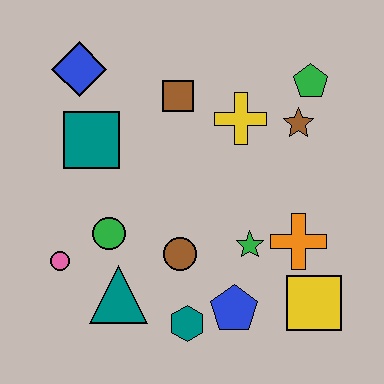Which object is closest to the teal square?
The blue diamond is closest to the teal square.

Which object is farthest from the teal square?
The yellow square is farthest from the teal square.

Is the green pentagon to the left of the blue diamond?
No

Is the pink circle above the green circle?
No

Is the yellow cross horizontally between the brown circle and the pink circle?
No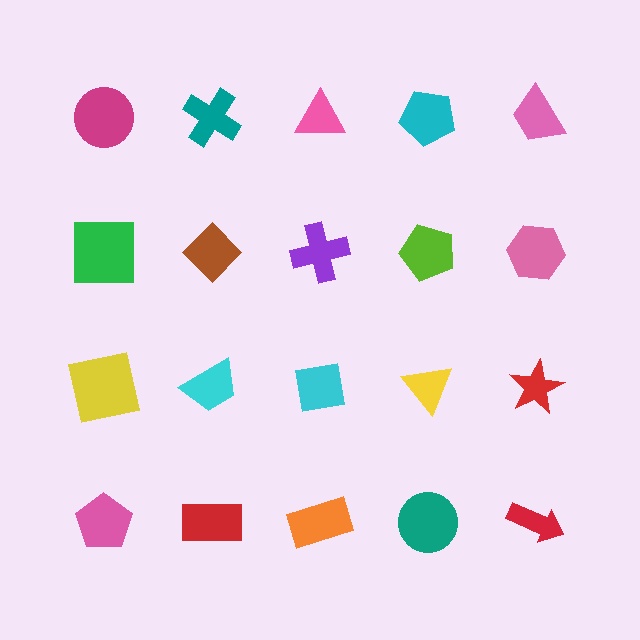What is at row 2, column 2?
A brown diamond.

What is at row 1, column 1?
A magenta circle.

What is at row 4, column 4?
A teal circle.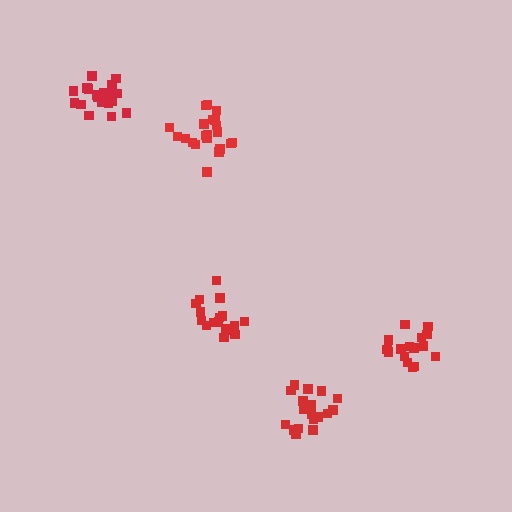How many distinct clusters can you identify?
There are 5 distinct clusters.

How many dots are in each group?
Group 1: 18 dots, Group 2: 19 dots, Group 3: 17 dots, Group 4: 21 dots, Group 5: 20 dots (95 total).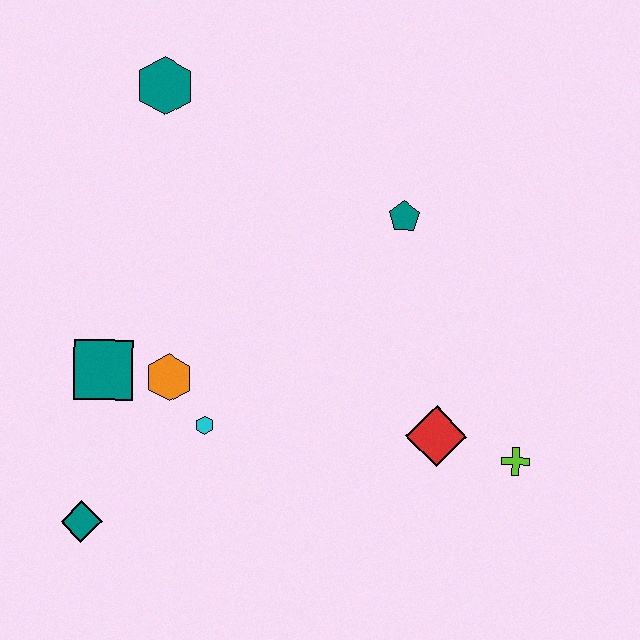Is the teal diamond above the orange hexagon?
No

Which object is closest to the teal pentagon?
The red diamond is closest to the teal pentagon.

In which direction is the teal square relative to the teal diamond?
The teal square is above the teal diamond.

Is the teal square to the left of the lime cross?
Yes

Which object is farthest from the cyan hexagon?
The teal hexagon is farthest from the cyan hexagon.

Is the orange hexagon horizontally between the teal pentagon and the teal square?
Yes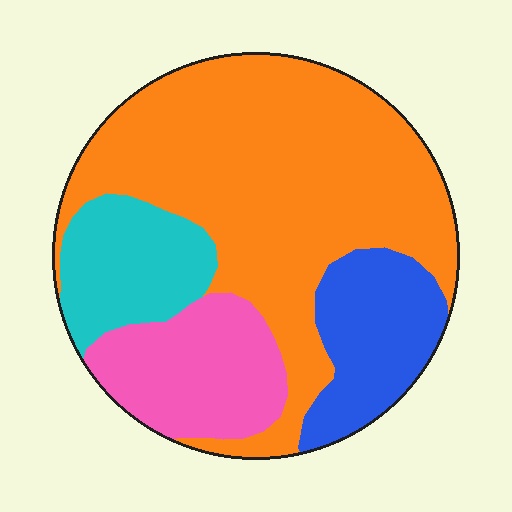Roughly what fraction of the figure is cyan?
Cyan takes up about one eighth (1/8) of the figure.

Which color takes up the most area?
Orange, at roughly 55%.